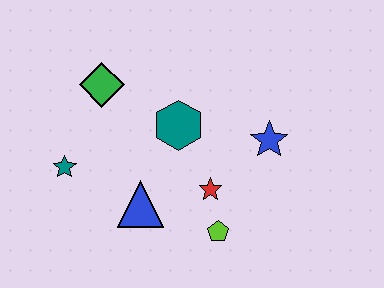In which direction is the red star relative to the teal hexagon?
The red star is below the teal hexagon.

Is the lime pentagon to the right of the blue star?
No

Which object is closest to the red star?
The lime pentagon is closest to the red star.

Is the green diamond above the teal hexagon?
Yes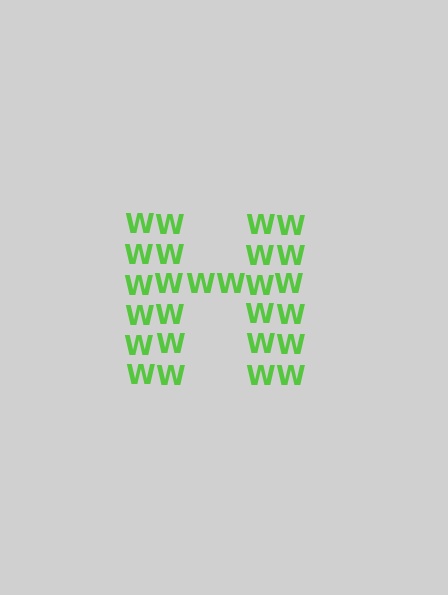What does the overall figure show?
The overall figure shows the letter H.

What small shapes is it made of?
It is made of small letter W's.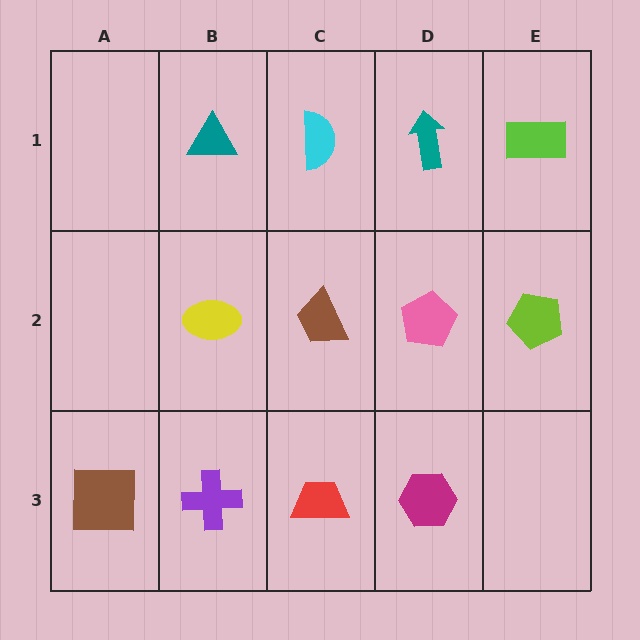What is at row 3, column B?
A purple cross.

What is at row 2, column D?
A pink pentagon.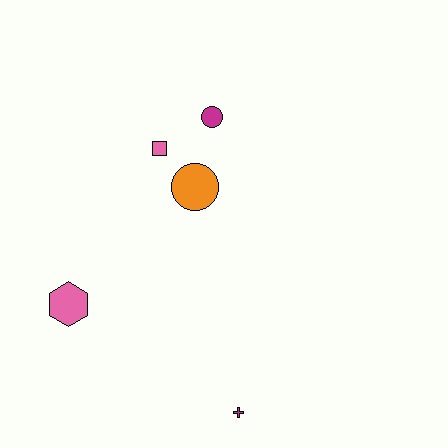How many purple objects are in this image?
There are no purple objects.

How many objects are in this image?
There are 5 objects.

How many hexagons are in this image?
There is 1 hexagon.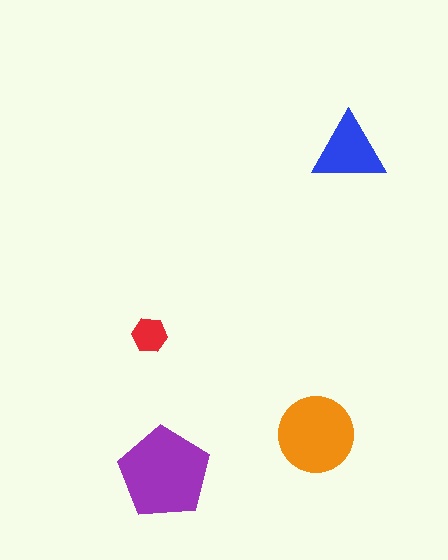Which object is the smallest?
The red hexagon.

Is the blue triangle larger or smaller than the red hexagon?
Larger.